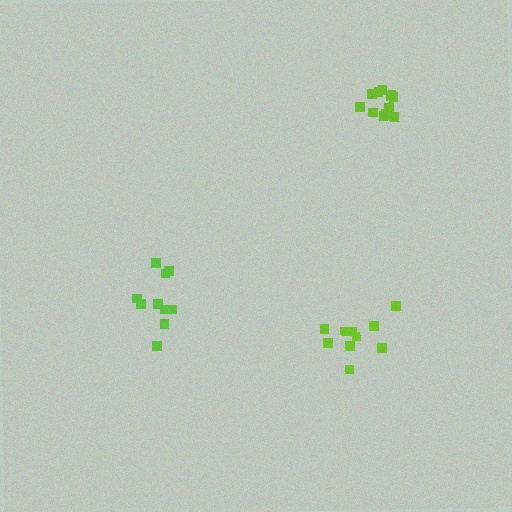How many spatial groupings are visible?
There are 3 spatial groupings.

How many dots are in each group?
Group 1: 10 dots, Group 2: 10 dots, Group 3: 11 dots (31 total).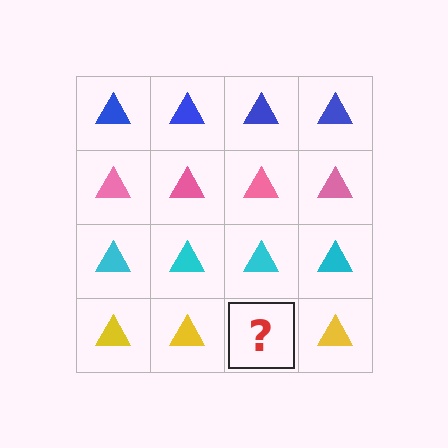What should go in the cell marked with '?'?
The missing cell should contain a yellow triangle.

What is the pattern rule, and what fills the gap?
The rule is that each row has a consistent color. The gap should be filled with a yellow triangle.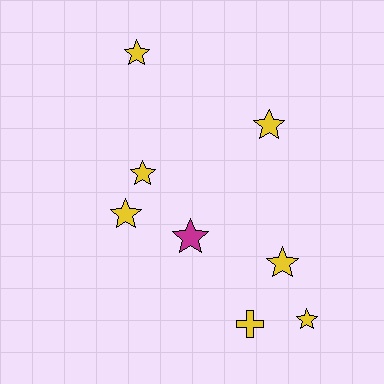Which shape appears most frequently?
Star, with 7 objects.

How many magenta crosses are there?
There are no magenta crosses.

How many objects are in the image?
There are 8 objects.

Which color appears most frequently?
Yellow, with 7 objects.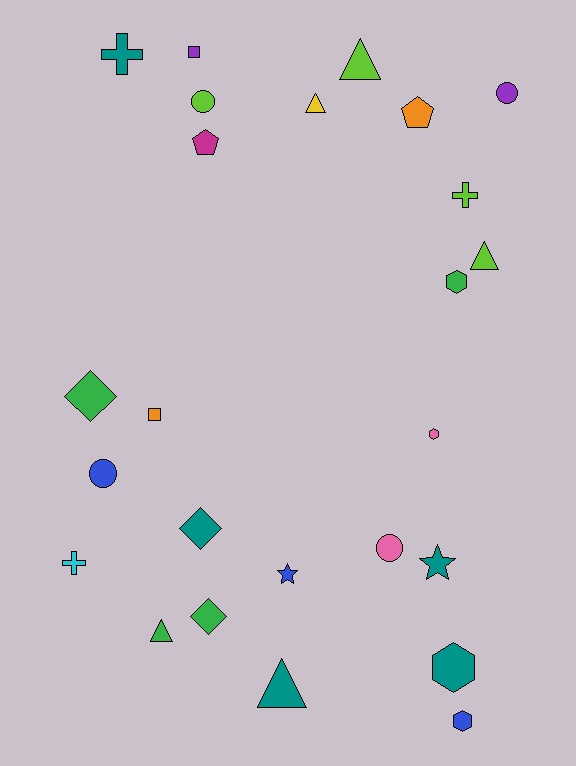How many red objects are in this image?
There are no red objects.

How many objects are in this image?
There are 25 objects.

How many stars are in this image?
There are 2 stars.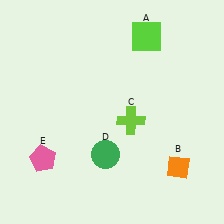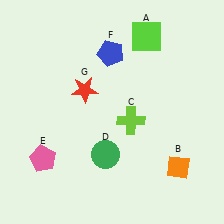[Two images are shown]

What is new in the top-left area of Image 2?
A red star (G) was added in the top-left area of Image 2.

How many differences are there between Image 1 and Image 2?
There are 2 differences between the two images.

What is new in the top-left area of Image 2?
A blue pentagon (F) was added in the top-left area of Image 2.